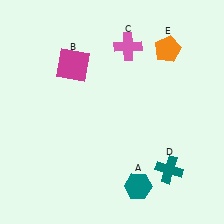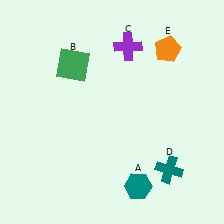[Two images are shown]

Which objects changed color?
B changed from magenta to green. C changed from pink to purple.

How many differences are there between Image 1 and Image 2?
There are 2 differences between the two images.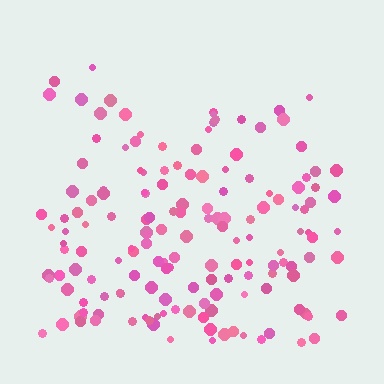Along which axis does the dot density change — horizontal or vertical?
Vertical.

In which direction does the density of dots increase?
From top to bottom, with the bottom side densest.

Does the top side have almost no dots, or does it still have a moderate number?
Still a moderate number, just noticeably fewer than the bottom.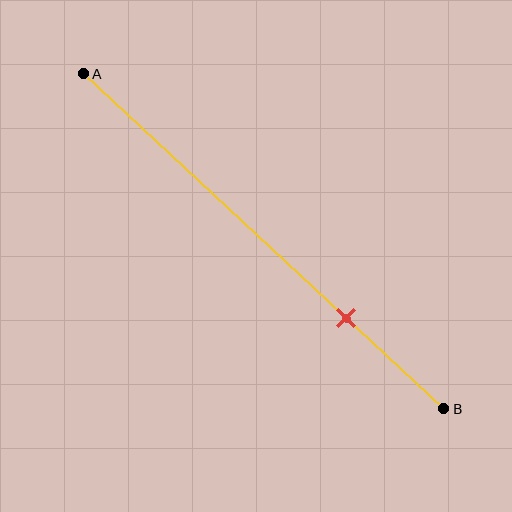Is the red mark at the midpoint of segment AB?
No, the mark is at about 75% from A, not at the 50% midpoint.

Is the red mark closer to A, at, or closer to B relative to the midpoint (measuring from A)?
The red mark is closer to point B than the midpoint of segment AB.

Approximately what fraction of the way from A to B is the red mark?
The red mark is approximately 75% of the way from A to B.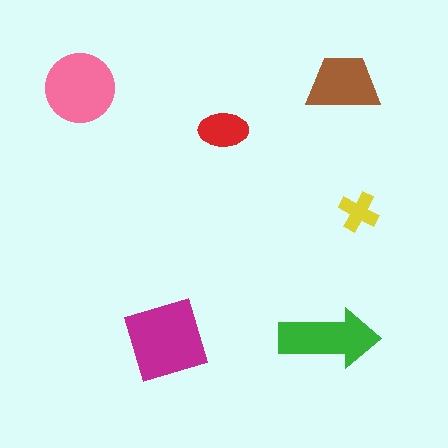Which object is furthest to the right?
The yellow cross is rightmost.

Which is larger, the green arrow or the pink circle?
The pink circle.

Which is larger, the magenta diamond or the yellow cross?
The magenta diamond.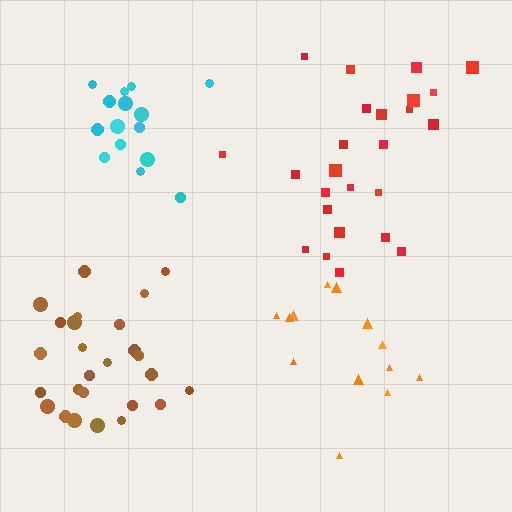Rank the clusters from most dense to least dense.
cyan, brown, red, orange.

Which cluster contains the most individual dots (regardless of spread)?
Brown (27).